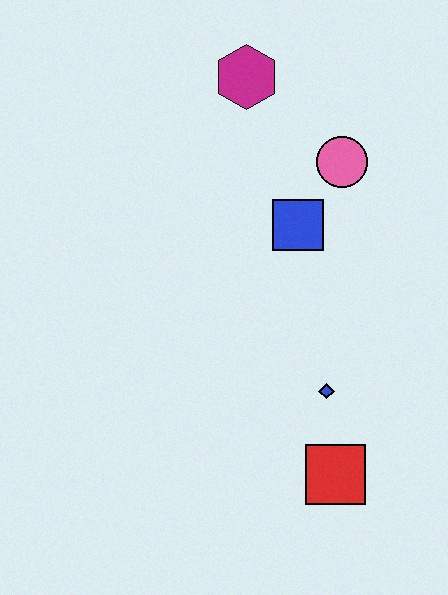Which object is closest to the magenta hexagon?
The pink circle is closest to the magenta hexagon.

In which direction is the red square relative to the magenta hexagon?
The red square is below the magenta hexagon.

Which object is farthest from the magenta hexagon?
The red square is farthest from the magenta hexagon.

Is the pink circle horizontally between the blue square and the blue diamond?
No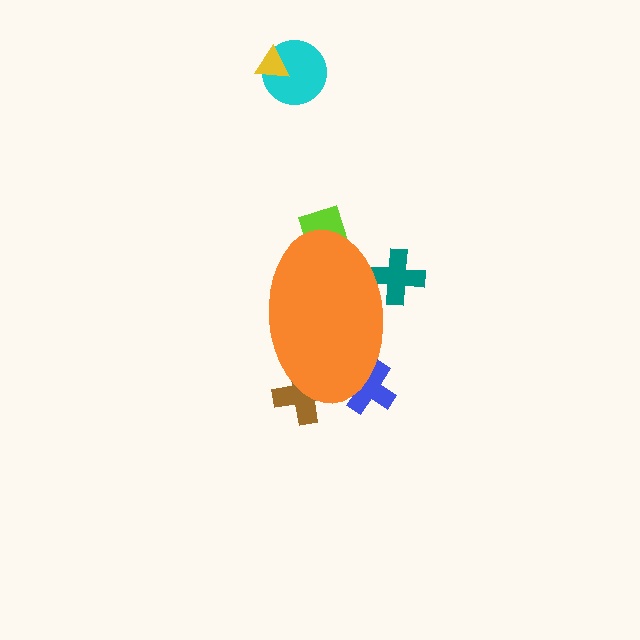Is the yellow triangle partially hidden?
No, the yellow triangle is fully visible.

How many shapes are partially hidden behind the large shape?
4 shapes are partially hidden.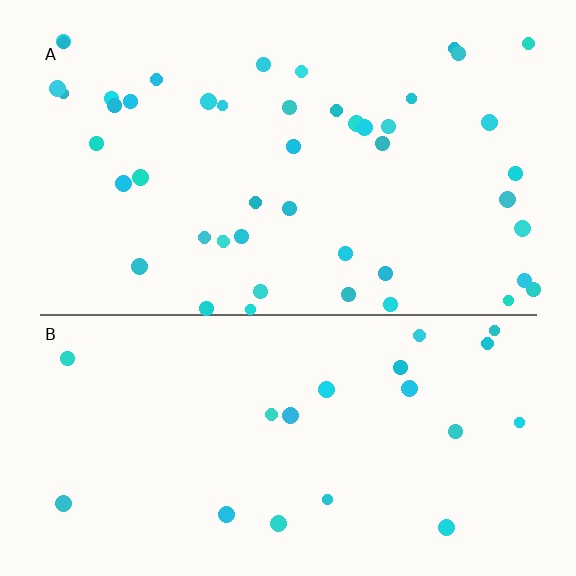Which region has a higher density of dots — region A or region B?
A (the top).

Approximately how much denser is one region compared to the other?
Approximately 2.4× — region A over region B.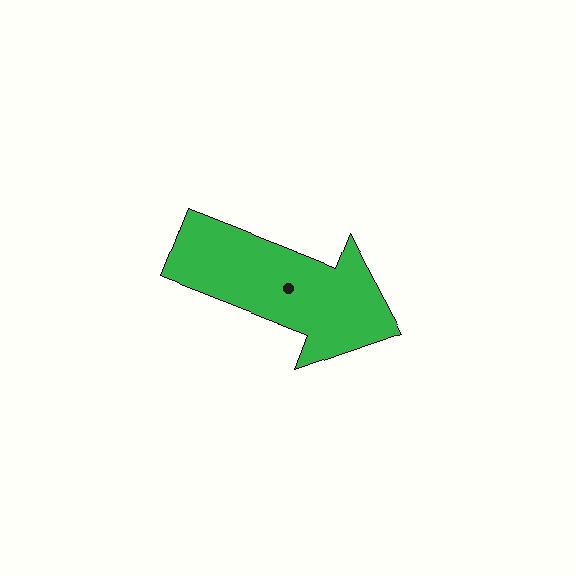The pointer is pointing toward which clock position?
Roughly 4 o'clock.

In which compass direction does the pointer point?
East.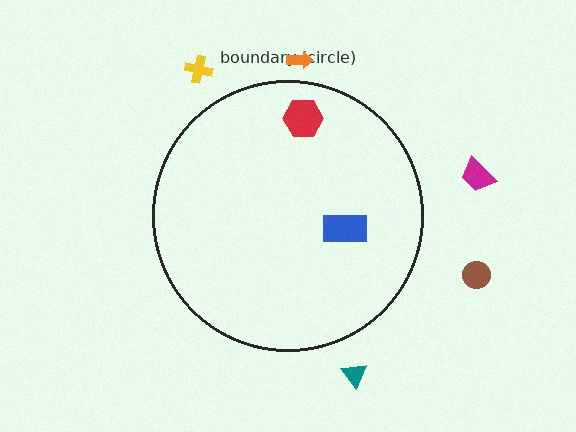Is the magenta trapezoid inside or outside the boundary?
Outside.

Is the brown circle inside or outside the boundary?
Outside.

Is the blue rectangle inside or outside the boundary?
Inside.